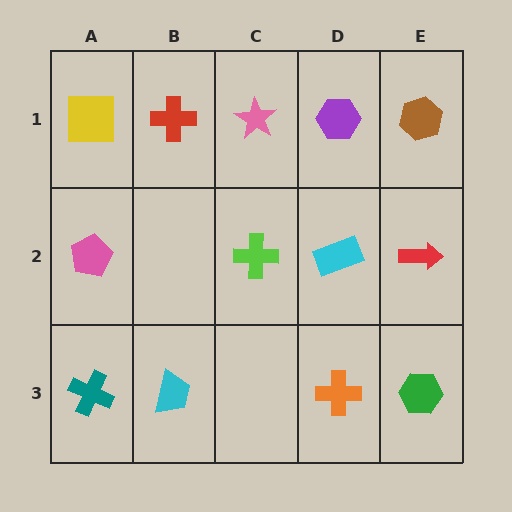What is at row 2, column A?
A pink pentagon.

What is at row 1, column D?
A purple hexagon.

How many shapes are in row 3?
4 shapes.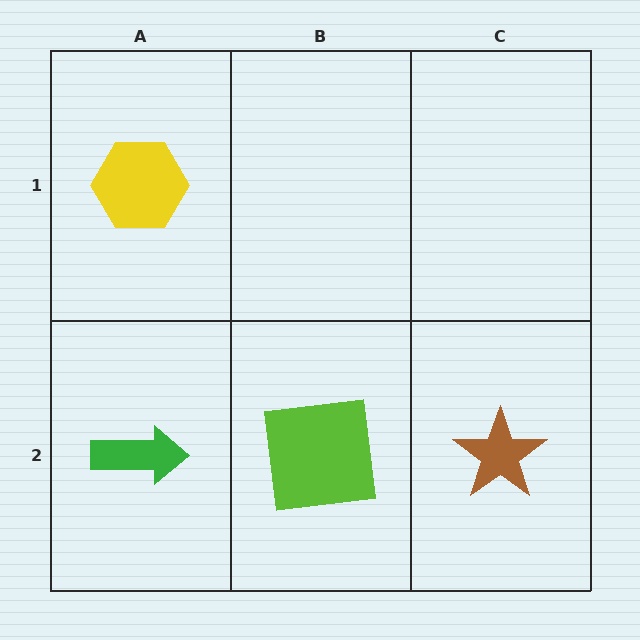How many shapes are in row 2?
3 shapes.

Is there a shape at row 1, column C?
No, that cell is empty.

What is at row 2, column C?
A brown star.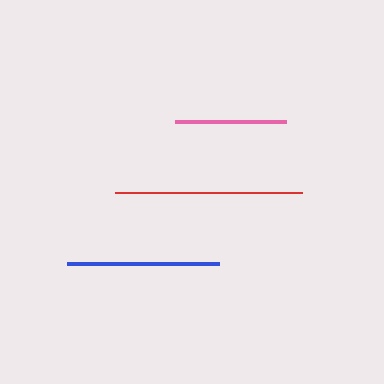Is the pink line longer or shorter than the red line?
The red line is longer than the pink line.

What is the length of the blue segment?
The blue segment is approximately 152 pixels long.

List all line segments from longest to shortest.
From longest to shortest: red, blue, pink.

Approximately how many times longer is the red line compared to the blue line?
The red line is approximately 1.2 times the length of the blue line.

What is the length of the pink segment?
The pink segment is approximately 111 pixels long.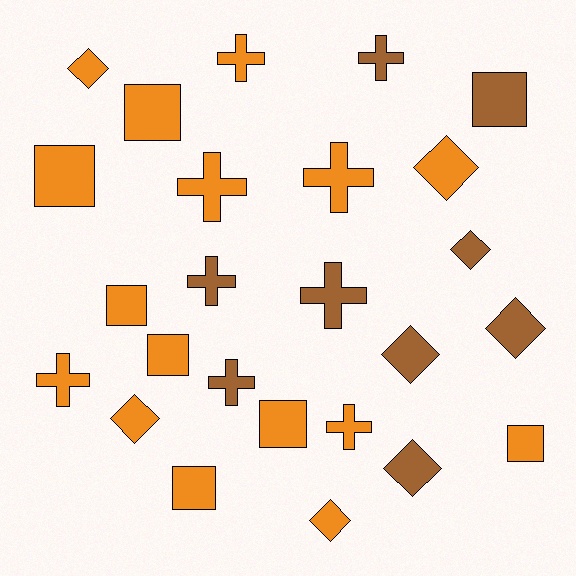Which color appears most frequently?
Orange, with 16 objects.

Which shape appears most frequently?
Cross, with 9 objects.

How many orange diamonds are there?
There are 4 orange diamonds.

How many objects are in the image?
There are 25 objects.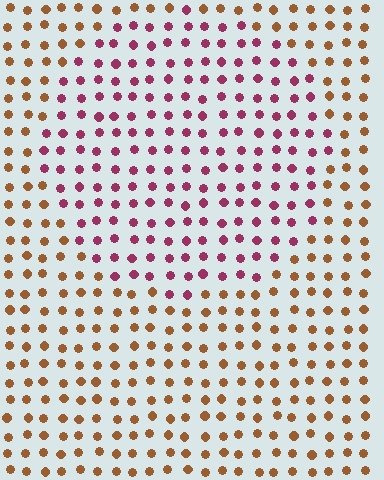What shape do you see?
I see a circle.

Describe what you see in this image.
The image is filled with small brown elements in a uniform arrangement. A circle-shaped region is visible where the elements are tinted to a slightly different hue, forming a subtle color boundary.